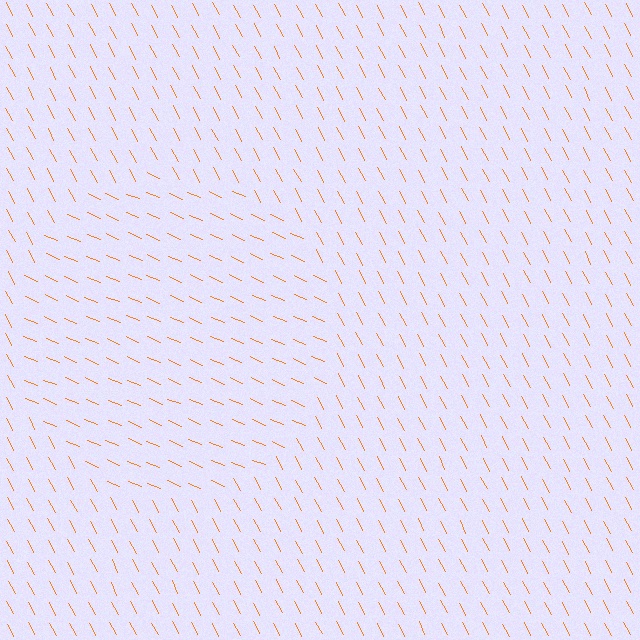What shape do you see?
I see a circle.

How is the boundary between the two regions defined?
The boundary is defined purely by a change in line orientation (approximately 39 degrees difference). All lines are the same color and thickness.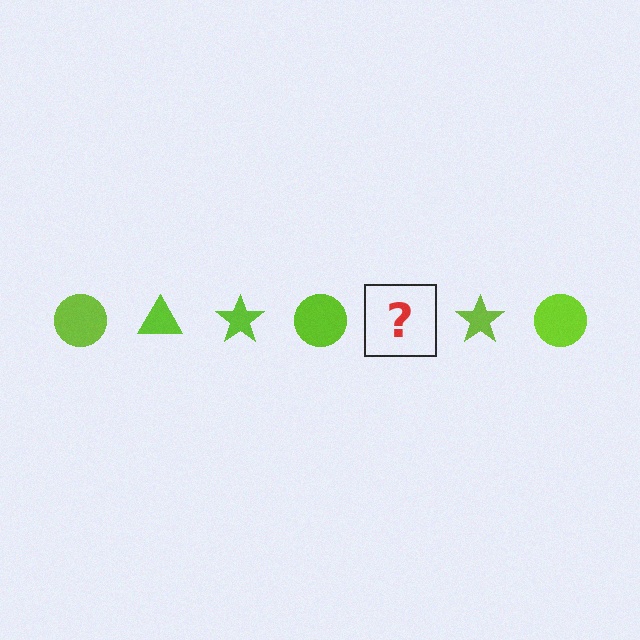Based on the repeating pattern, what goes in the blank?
The blank should be a lime triangle.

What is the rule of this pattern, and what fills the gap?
The rule is that the pattern cycles through circle, triangle, star shapes in lime. The gap should be filled with a lime triangle.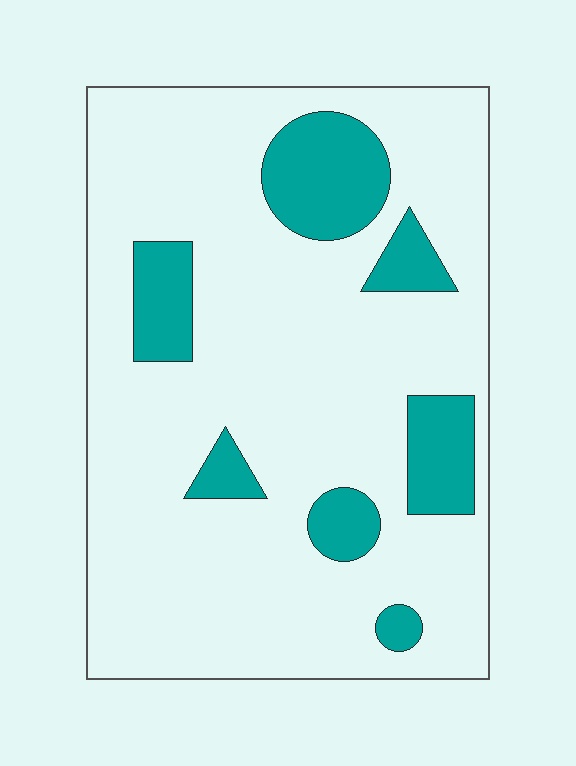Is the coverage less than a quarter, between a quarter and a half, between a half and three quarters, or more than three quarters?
Less than a quarter.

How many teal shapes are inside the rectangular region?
7.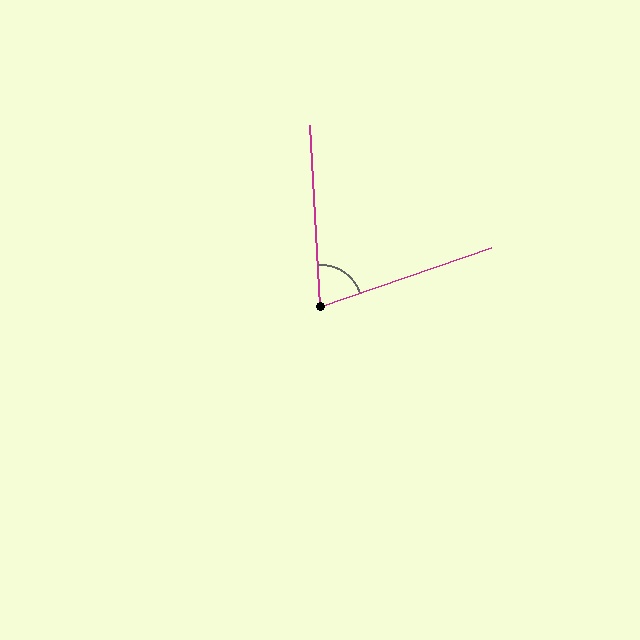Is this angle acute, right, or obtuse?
It is acute.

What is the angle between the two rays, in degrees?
Approximately 74 degrees.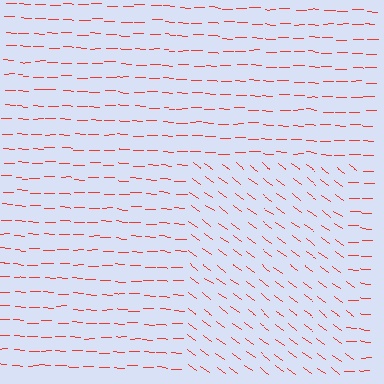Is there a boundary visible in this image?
Yes, there is a texture boundary formed by a change in line orientation.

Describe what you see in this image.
The image is filled with small red line segments. A rectangle region in the image has lines oriented differently from the surrounding lines, creating a visible texture boundary.